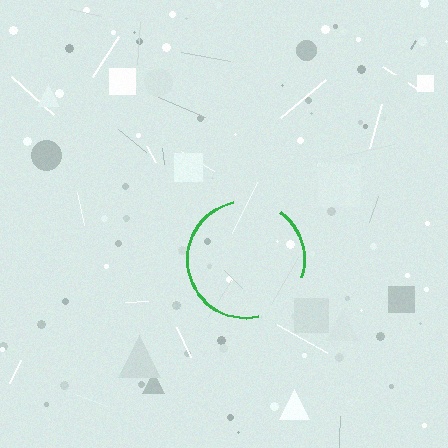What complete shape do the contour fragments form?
The contour fragments form a circle.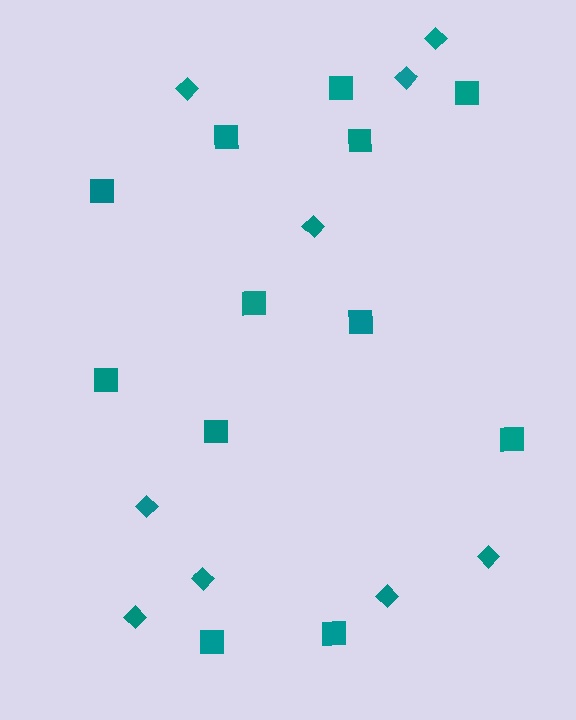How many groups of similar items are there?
There are 2 groups: one group of squares (12) and one group of diamonds (9).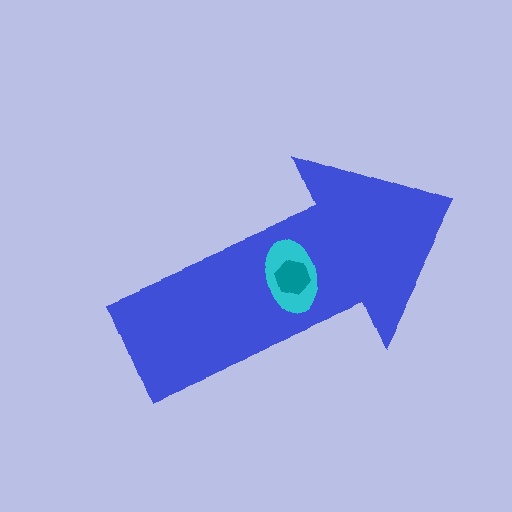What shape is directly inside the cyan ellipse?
The teal hexagon.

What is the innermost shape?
The teal hexagon.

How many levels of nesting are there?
3.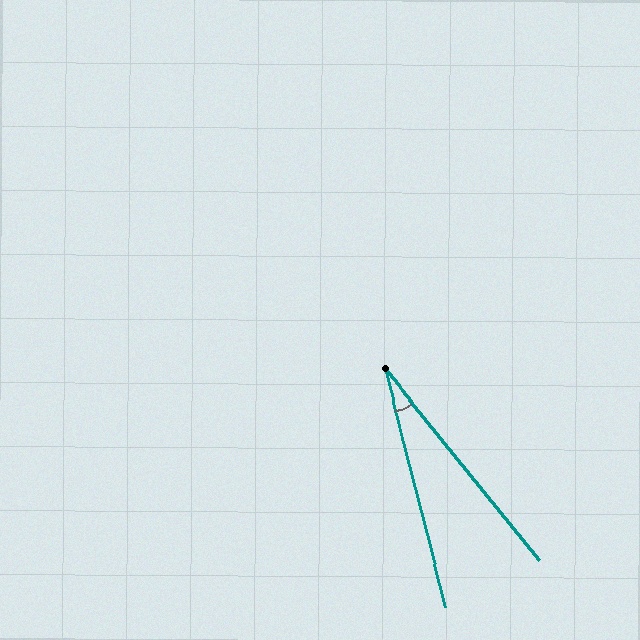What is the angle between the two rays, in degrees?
Approximately 25 degrees.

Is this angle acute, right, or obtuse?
It is acute.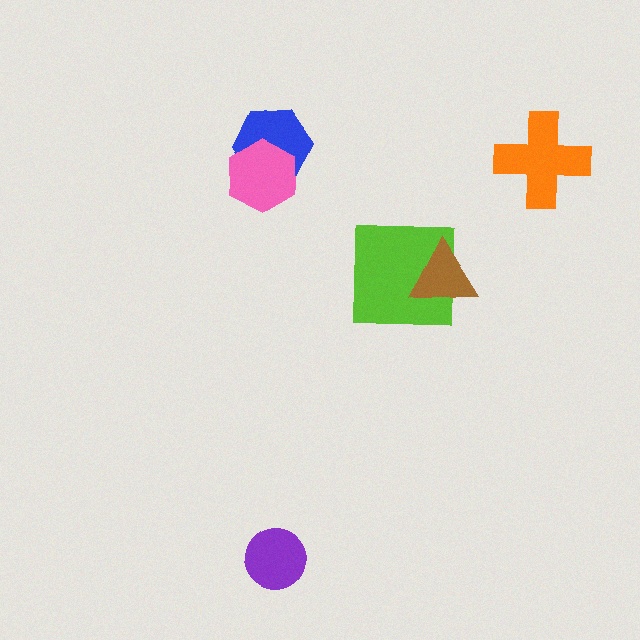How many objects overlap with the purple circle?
0 objects overlap with the purple circle.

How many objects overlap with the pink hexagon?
1 object overlaps with the pink hexagon.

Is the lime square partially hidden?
Yes, it is partially covered by another shape.